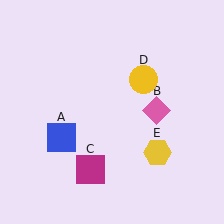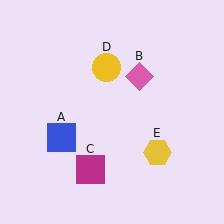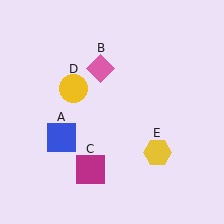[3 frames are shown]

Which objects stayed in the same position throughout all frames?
Blue square (object A) and magenta square (object C) and yellow hexagon (object E) remained stationary.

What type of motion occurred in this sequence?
The pink diamond (object B), yellow circle (object D) rotated counterclockwise around the center of the scene.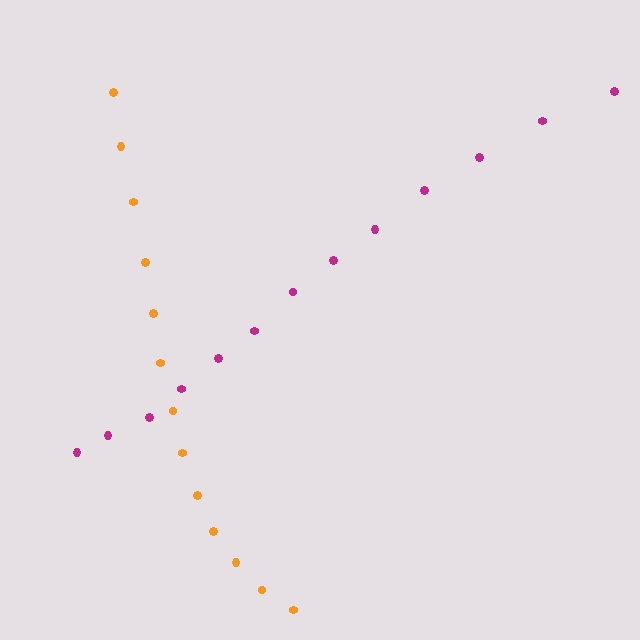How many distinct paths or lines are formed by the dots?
There are 2 distinct paths.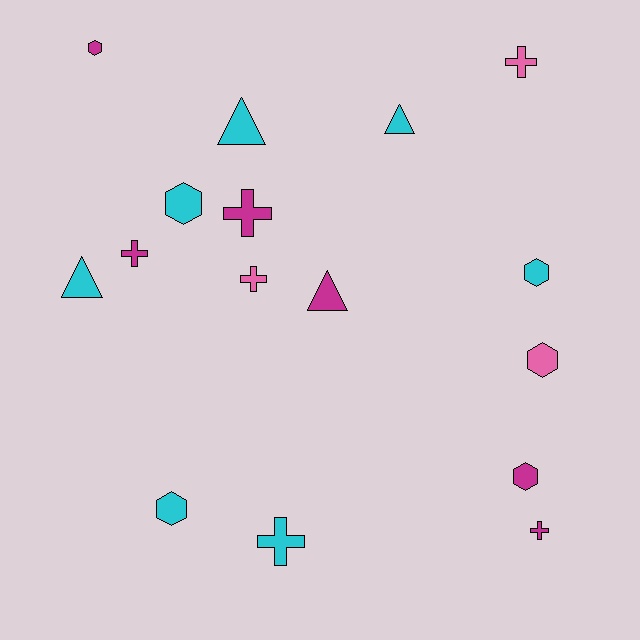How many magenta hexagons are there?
There are 2 magenta hexagons.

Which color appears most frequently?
Cyan, with 7 objects.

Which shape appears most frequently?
Hexagon, with 6 objects.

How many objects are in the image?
There are 16 objects.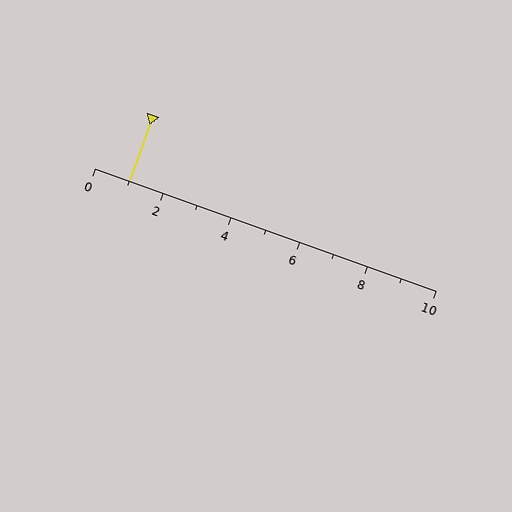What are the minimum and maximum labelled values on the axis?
The axis runs from 0 to 10.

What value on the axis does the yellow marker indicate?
The marker indicates approximately 1.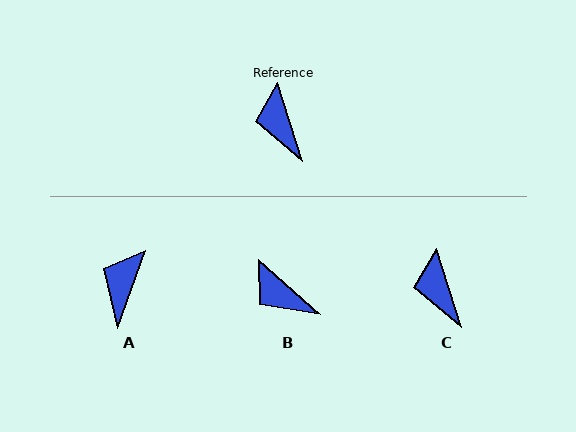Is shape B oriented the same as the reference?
No, it is off by about 31 degrees.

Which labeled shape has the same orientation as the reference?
C.